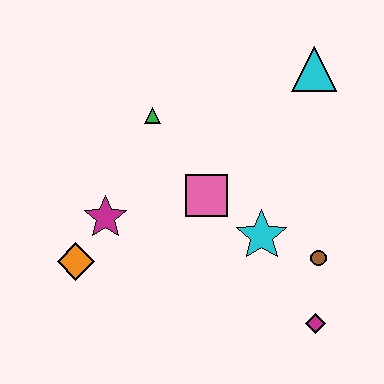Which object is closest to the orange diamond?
The magenta star is closest to the orange diamond.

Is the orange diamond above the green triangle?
No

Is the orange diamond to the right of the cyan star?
No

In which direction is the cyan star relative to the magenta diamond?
The cyan star is above the magenta diamond.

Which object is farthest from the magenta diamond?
The green triangle is farthest from the magenta diamond.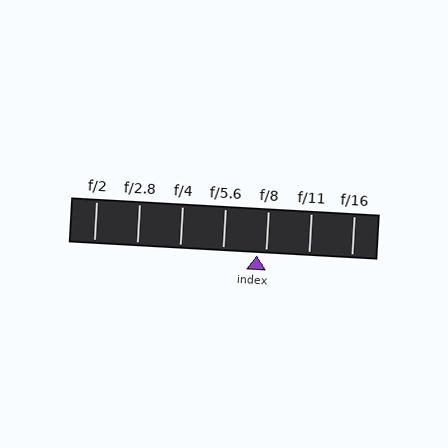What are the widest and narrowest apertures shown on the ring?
The widest aperture shown is f/2 and the narrowest is f/16.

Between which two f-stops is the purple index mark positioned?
The index mark is between f/5.6 and f/8.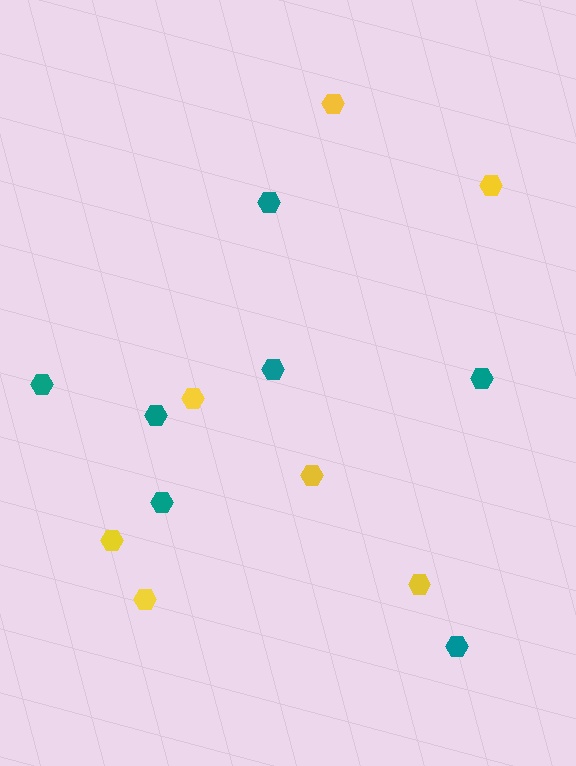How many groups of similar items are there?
There are 2 groups: one group of teal hexagons (7) and one group of yellow hexagons (7).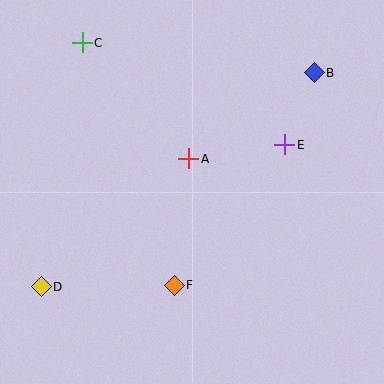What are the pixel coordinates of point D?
Point D is at (41, 287).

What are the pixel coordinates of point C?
Point C is at (82, 43).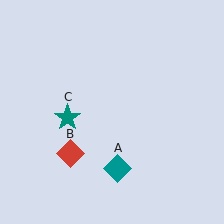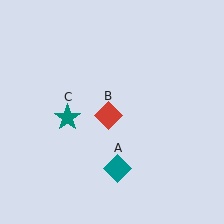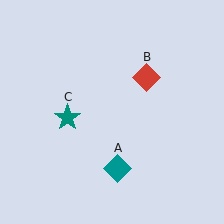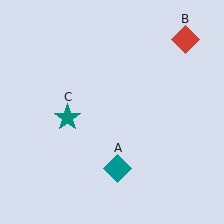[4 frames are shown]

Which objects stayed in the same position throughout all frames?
Teal diamond (object A) and teal star (object C) remained stationary.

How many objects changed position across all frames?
1 object changed position: red diamond (object B).